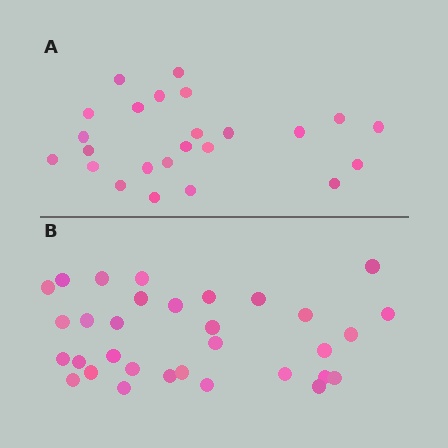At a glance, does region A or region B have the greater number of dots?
Region B (the bottom region) has more dots.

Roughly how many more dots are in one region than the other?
Region B has roughly 8 or so more dots than region A.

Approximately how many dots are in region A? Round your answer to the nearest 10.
About 20 dots. (The exact count is 24, which rounds to 20.)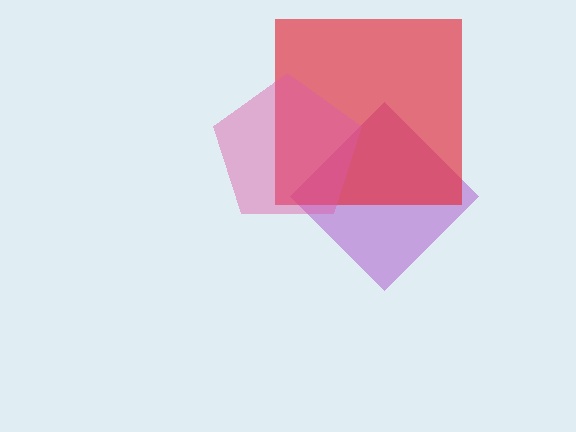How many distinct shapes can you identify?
There are 3 distinct shapes: a purple diamond, a red square, a pink pentagon.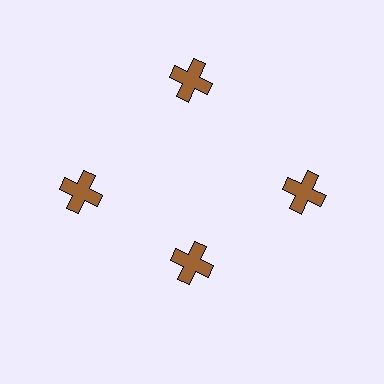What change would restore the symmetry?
The symmetry would be restored by moving it outward, back onto the ring so that all 4 crosses sit at equal angles and equal distance from the center.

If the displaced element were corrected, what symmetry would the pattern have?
It would have 4-fold rotational symmetry — the pattern would map onto itself every 90 degrees.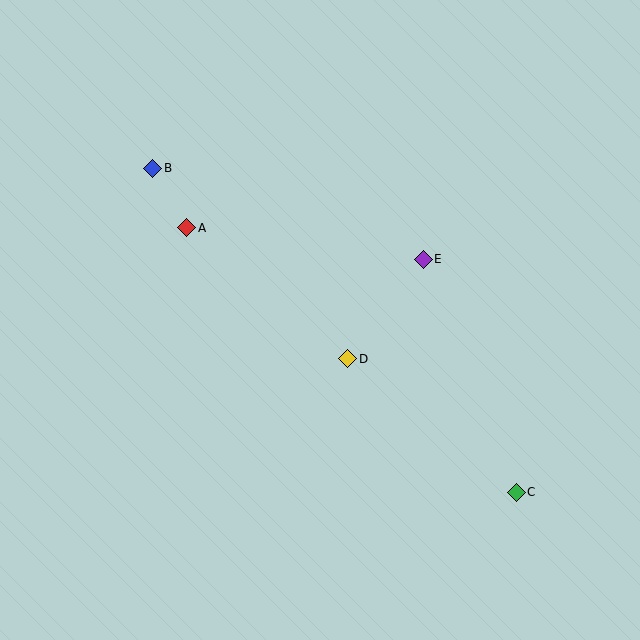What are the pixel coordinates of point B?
Point B is at (153, 168).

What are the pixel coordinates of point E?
Point E is at (423, 259).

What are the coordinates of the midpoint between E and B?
The midpoint between E and B is at (288, 214).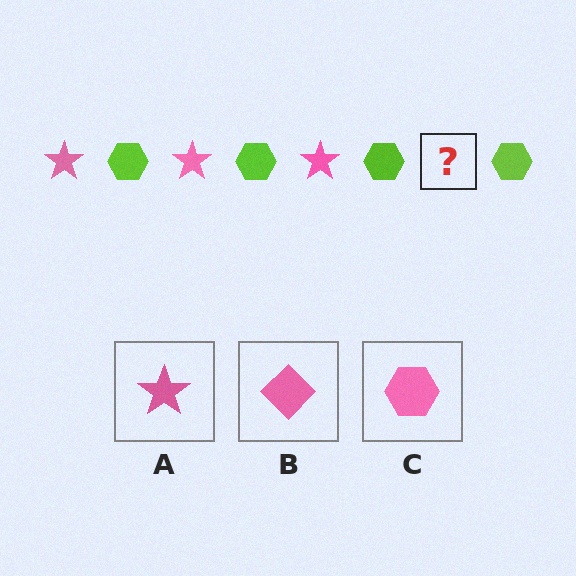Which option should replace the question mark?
Option A.